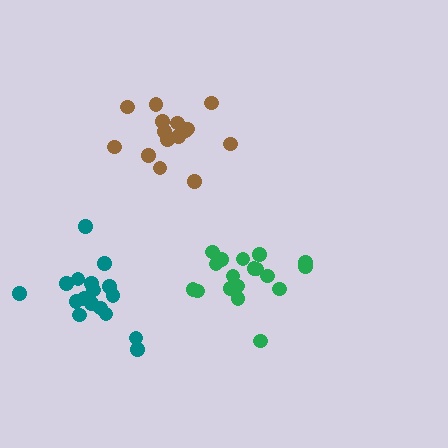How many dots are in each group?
Group 1: 18 dots, Group 2: 15 dots, Group 3: 17 dots (50 total).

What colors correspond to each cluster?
The clusters are colored: green, brown, teal.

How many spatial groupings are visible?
There are 3 spatial groupings.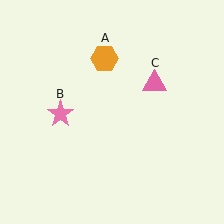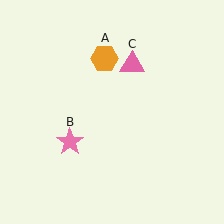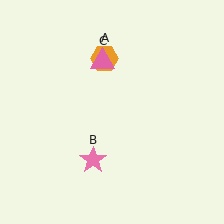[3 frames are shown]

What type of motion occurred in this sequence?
The pink star (object B), pink triangle (object C) rotated counterclockwise around the center of the scene.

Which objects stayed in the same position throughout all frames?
Orange hexagon (object A) remained stationary.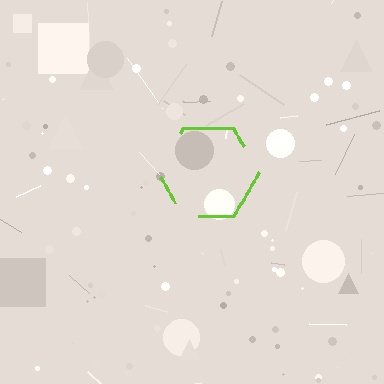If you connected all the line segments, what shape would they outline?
They would outline a hexagon.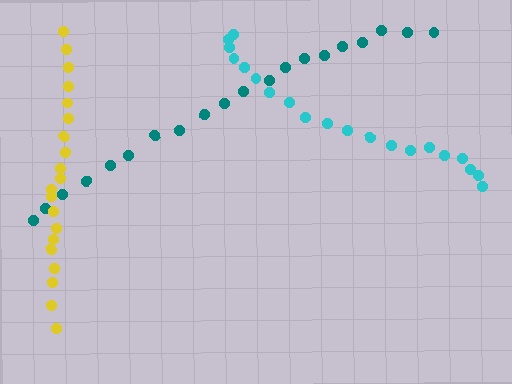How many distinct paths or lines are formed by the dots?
There are 3 distinct paths.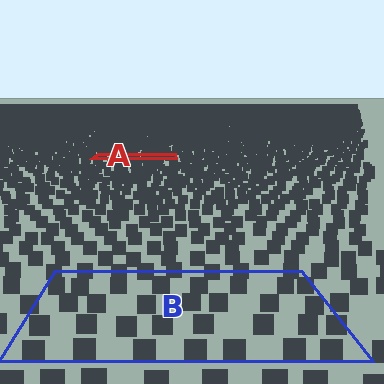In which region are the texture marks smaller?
The texture marks are smaller in region A, because it is farther away.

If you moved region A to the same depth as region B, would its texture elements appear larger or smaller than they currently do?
They would appear larger. At a closer depth, the same texture elements are projected at a bigger on-screen size.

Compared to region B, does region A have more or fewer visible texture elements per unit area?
Region A has more texture elements per unit area — they are packed more densely because it is farther away.